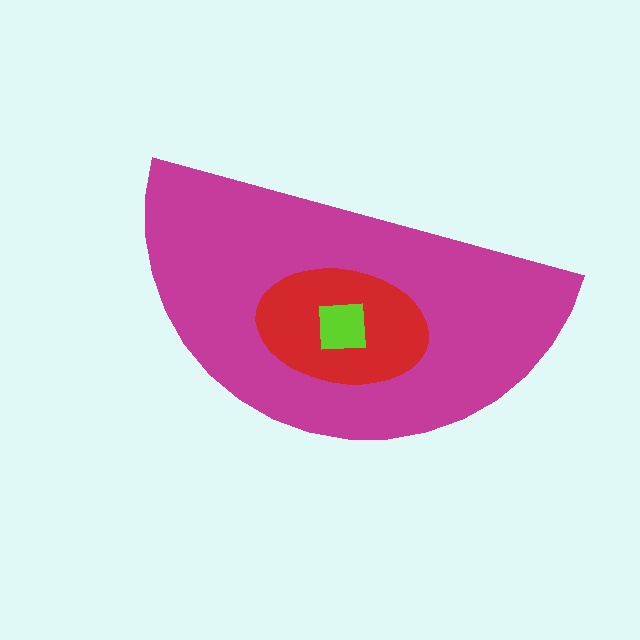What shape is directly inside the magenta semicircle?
The red ellipse.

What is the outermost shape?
The magenta semicircle.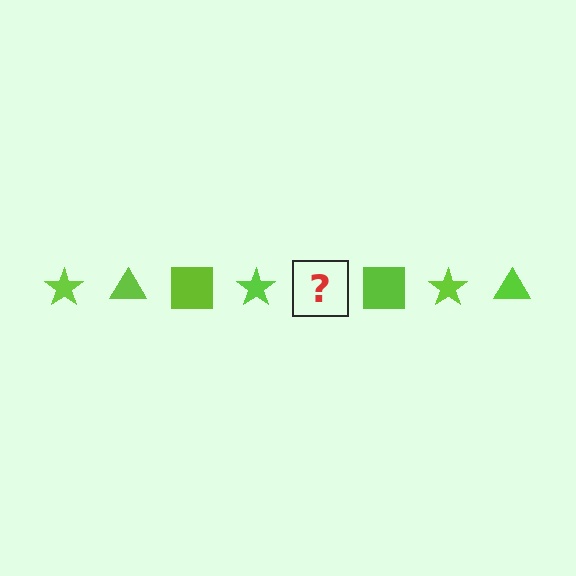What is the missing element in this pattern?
The missing element is a lime triangle.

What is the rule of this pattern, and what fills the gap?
The rule is that the pattern cycles through star, triangle, square shapes in lime. The gap should be filled with a lime triangle.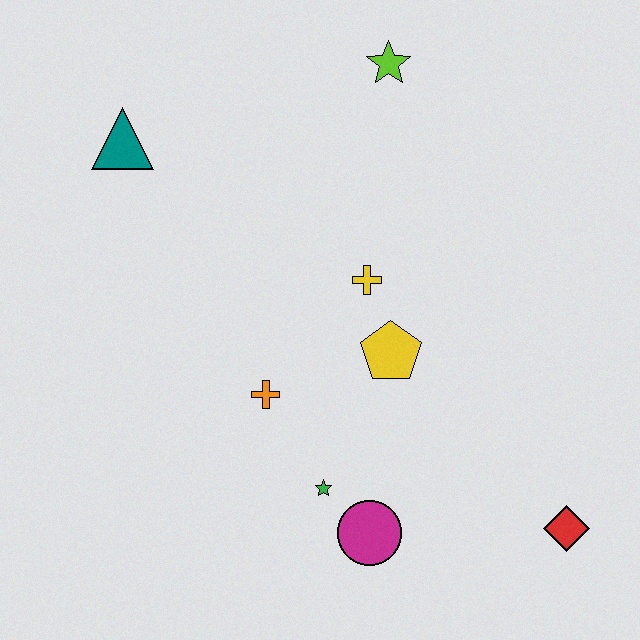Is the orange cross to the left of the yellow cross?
Yes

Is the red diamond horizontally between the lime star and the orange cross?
No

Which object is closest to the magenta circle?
The green star is closest to the magenta circle.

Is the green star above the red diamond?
Yes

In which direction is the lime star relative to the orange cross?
The lime star is above the orange cross.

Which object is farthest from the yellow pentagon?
The teal triangle is farthest from the yellow pentagon.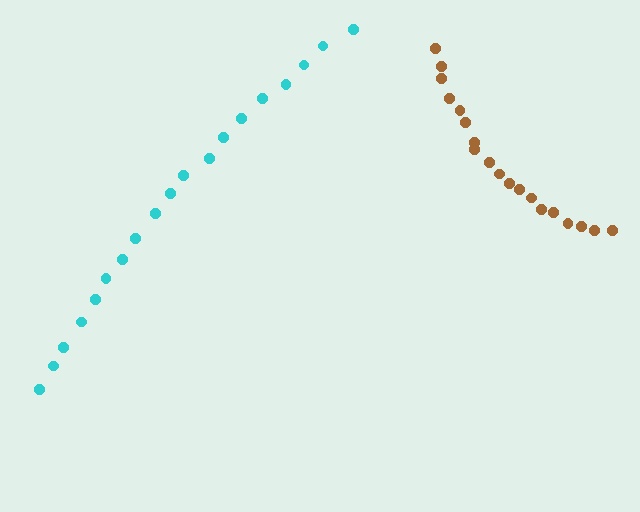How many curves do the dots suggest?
There are 2 distinct paths.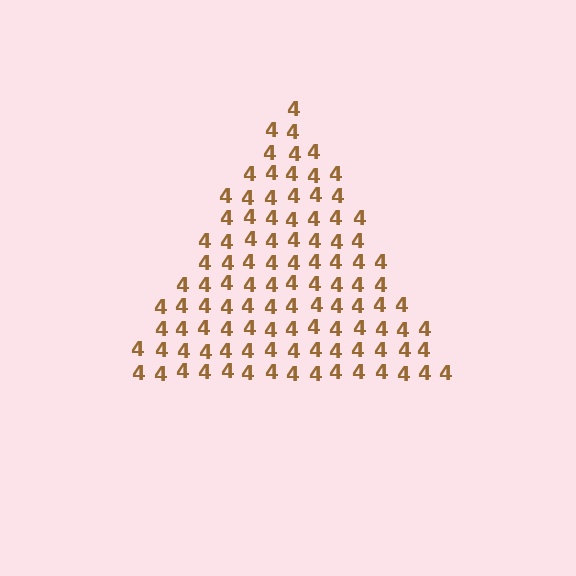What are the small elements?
The small elements are digit 4's.